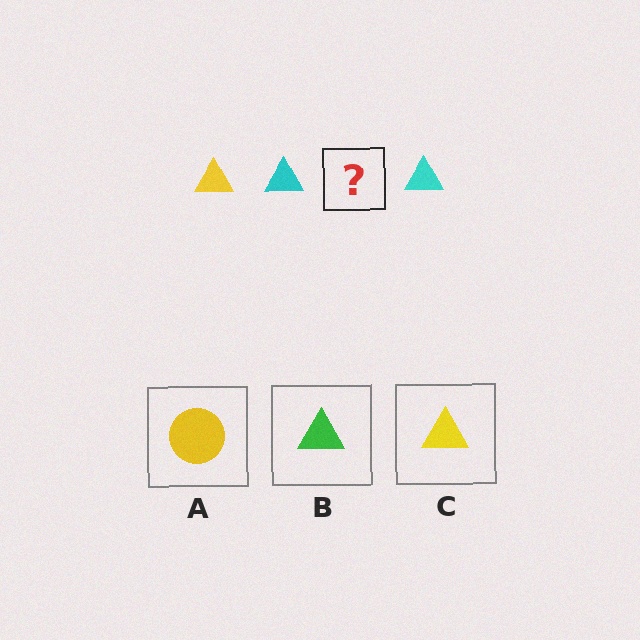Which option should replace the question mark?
Option C.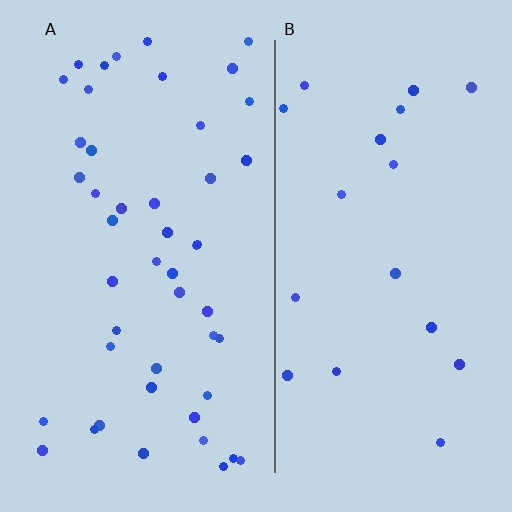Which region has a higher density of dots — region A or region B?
A (the left).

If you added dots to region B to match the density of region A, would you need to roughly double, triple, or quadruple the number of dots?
Approximately triple.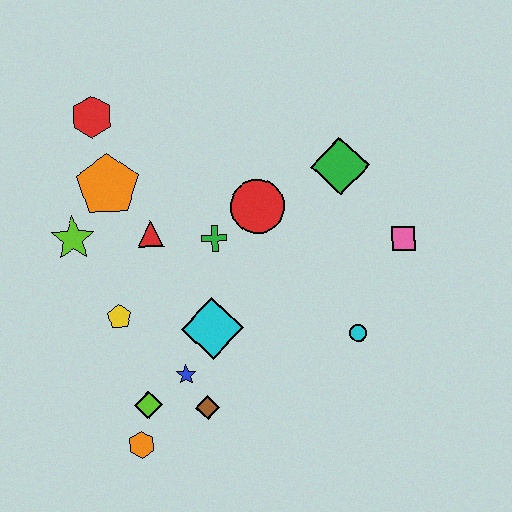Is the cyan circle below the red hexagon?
Yes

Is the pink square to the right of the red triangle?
Yes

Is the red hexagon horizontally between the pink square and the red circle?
No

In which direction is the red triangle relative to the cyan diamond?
The red triangle is above the cyan diamond.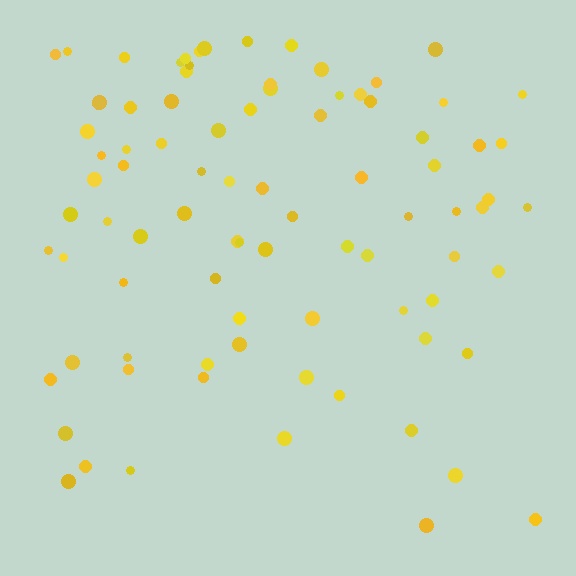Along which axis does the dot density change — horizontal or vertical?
Vertical.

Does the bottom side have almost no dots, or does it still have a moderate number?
Still a moderate number, just noticeably fewer than the top.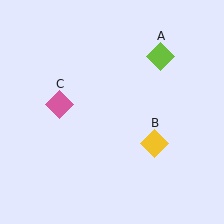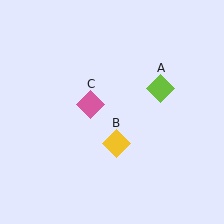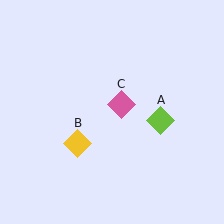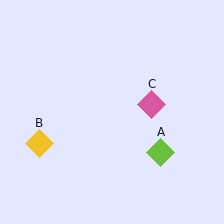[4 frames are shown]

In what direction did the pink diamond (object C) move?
The pink diamond (object C) moved right.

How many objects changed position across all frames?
3 objects changed position: lime diamond (object A), yellow diamond (object B), pink diamond (object C).